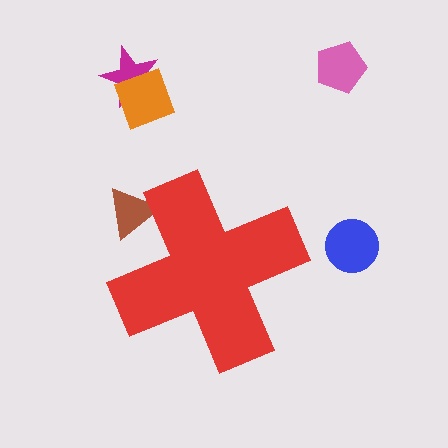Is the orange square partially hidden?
No, the orange square is fully visible.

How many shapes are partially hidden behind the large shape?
1 shape is partially hidden.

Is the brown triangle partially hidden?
Yes, the brown triangle is partially hidden behind the red cross.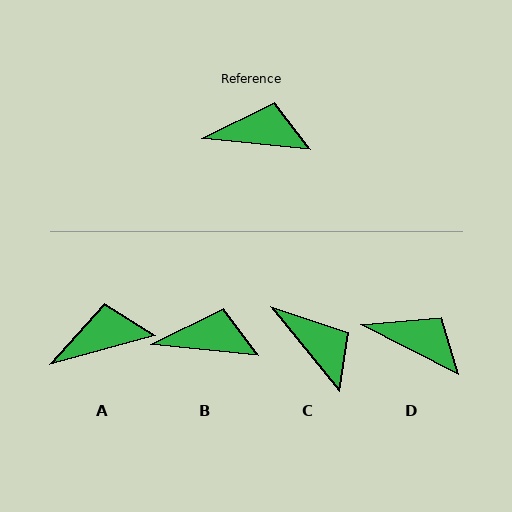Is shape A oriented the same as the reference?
No, it is off by about 21 degrees.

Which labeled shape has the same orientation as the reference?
B.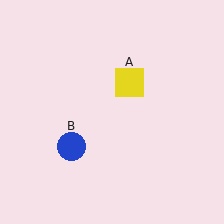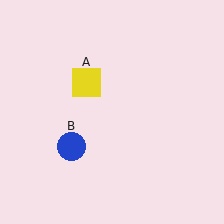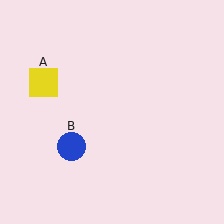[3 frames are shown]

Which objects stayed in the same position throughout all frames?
Blue circle (object B) remained stationary.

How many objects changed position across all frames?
1 object changed position: yellow square (object A).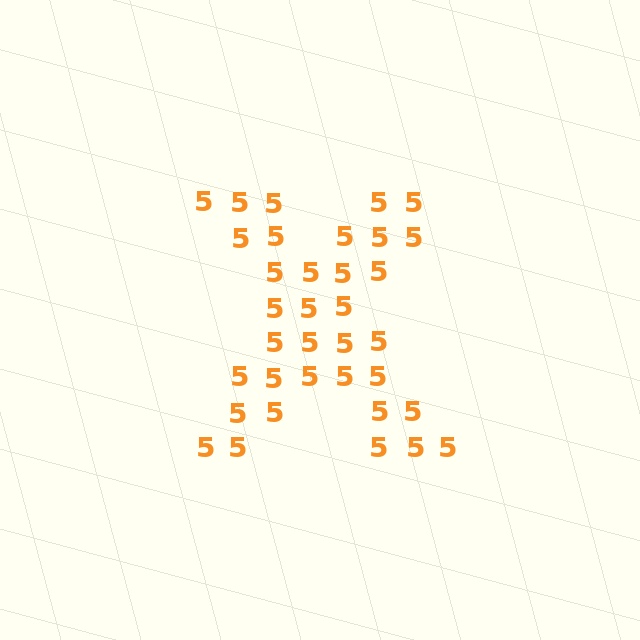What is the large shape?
The large shape is the letter X.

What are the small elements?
The small elements are digit 5's.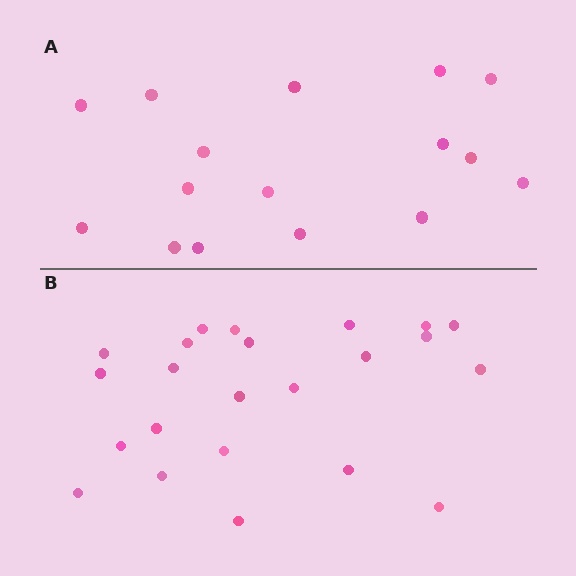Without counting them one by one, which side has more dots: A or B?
Region B (the bottom region) has more dots.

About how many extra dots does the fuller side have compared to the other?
Region B has roughly 8 or so more dots than region A.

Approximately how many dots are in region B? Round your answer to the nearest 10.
About 20 dots. (The exact count is 23, which rounds to 20.)